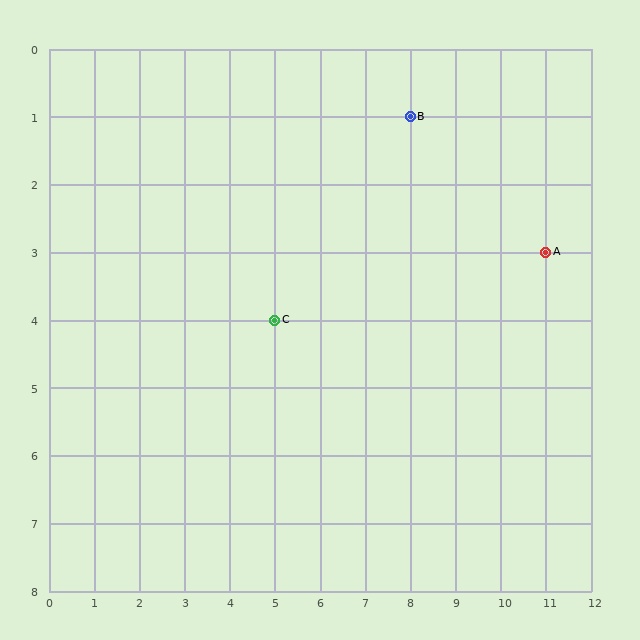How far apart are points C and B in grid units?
Points C and B are 3 columns and 3 rows apart (about 4.2 grid units diagonally).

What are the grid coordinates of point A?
Point A is at grid coordinates (11, 3).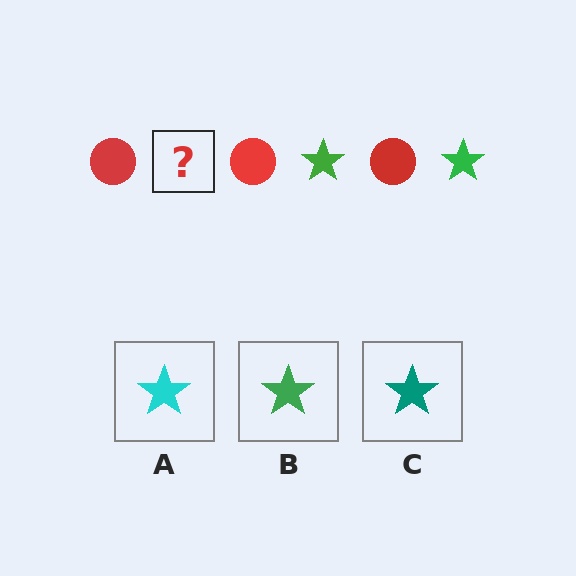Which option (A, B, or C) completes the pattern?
B.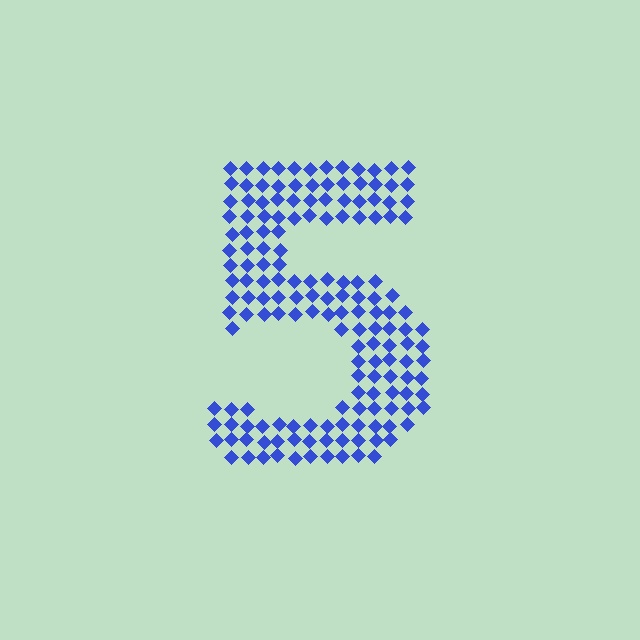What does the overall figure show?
The overall figure shows the digit 5.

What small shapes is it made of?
It is made of small diamonds.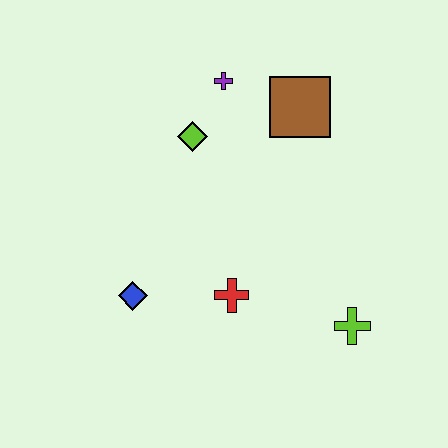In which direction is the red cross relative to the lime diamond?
The red cross is below the lime diamond.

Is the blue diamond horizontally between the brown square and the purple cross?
No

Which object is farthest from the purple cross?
The lime cross is farthest from the purple cross.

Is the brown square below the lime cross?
No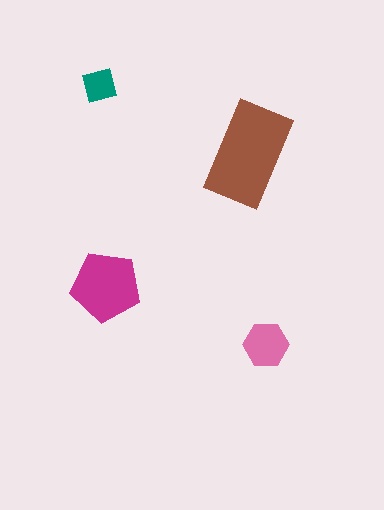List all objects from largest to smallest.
The brown rectangle, the magenta pentagon, the pink hexagon, the teal square.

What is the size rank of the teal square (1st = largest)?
4th.